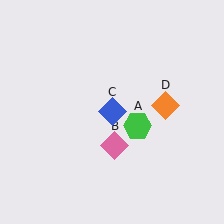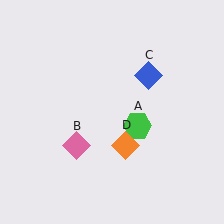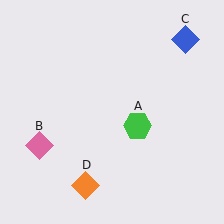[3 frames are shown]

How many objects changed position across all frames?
3 objects changed position: pink diamond (object B), blue diamond (object C), orange diamond (object D).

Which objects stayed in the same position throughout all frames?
Green hexagon (object A) remained stationary.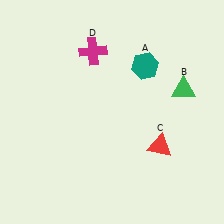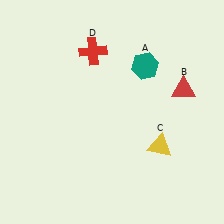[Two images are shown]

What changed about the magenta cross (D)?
In Image 1, D is magenta. In Image 2, it changed to red.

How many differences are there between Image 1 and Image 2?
There are 3 differences between the two images.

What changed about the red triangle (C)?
In Image 1, C is red. In Image 2, it changed to yellow.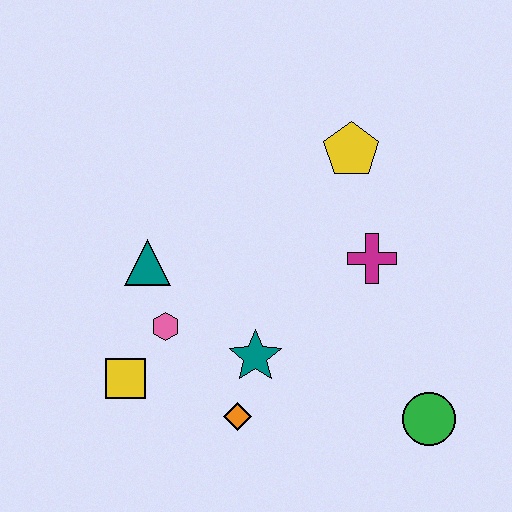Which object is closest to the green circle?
The magenta cross is closest to the green circle.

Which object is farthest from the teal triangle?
The green circle is farthest from the teal triangle.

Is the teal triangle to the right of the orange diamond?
No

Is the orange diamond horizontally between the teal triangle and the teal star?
Yes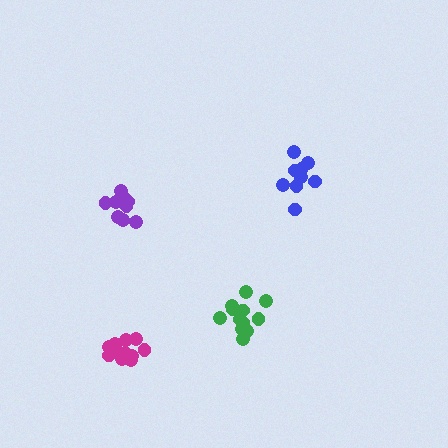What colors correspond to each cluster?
The clusters are colored: green, blue, purple, magenta.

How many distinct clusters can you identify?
There are 4 distinct clusters.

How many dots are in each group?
Group 1: 12 dots, Group 2: 10 dots, Group 3: 9 dots, Group 4: 12 dots (43 total).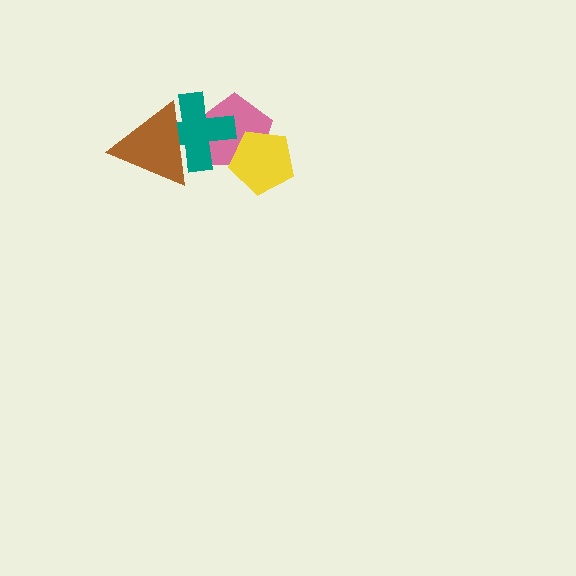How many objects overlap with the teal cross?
2 objects overlap with the teal cross.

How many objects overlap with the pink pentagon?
2 objects overlap with the pink pentagon.